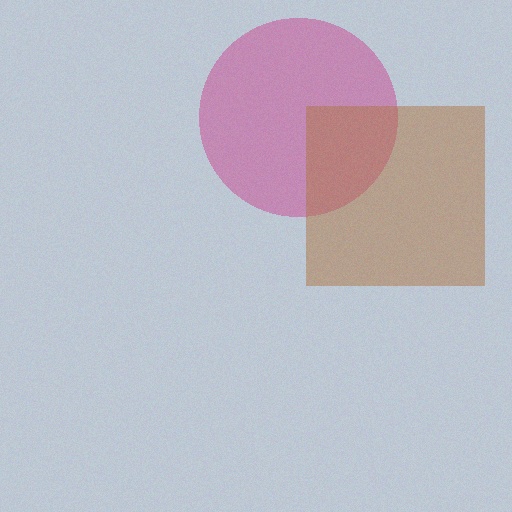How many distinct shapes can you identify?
There are 2 distinct shapes: a magenta circle, a brown square.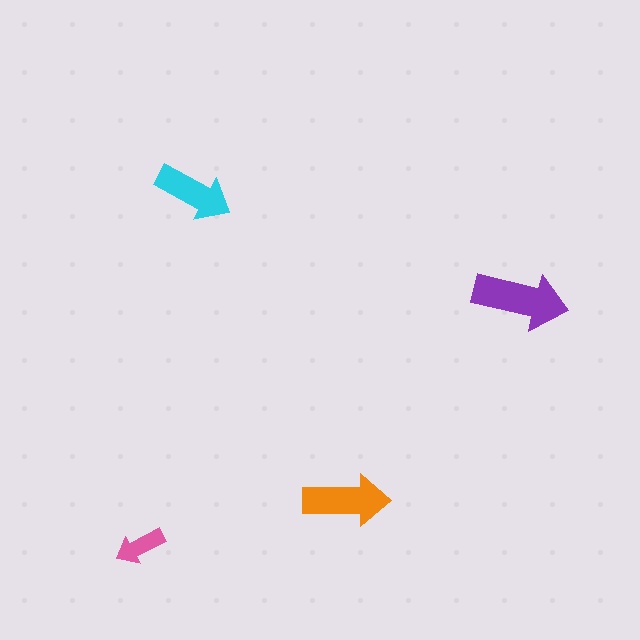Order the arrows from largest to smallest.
the purple one, the orange one, the cyan one, the pink one.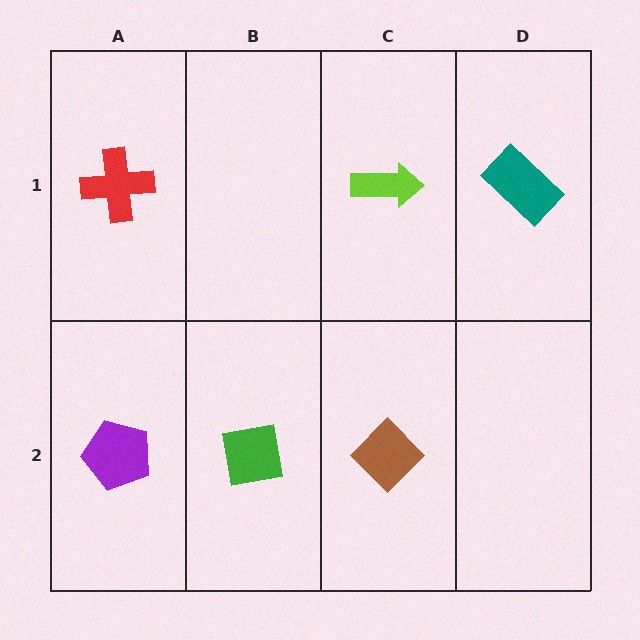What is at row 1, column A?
A red cross.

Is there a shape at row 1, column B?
No, that cell is empty.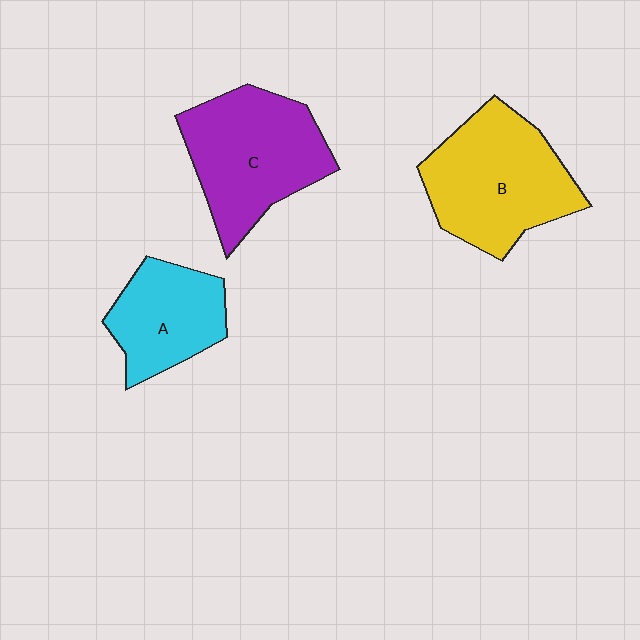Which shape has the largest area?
Shape B (yellow).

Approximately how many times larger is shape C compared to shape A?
Approximately 1.5 times.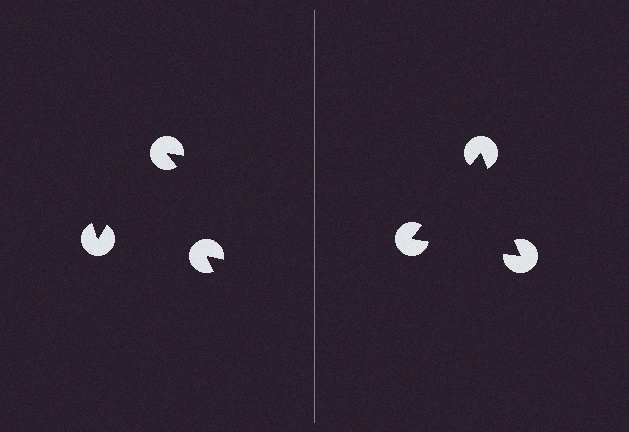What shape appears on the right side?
An illusory triangle.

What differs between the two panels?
The pac-man discs are positioned identically on both sides; only the wedge orientations differ. On the right they align to a triangle; on the left they are misaligned.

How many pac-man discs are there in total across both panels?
6 — 3 on each side.